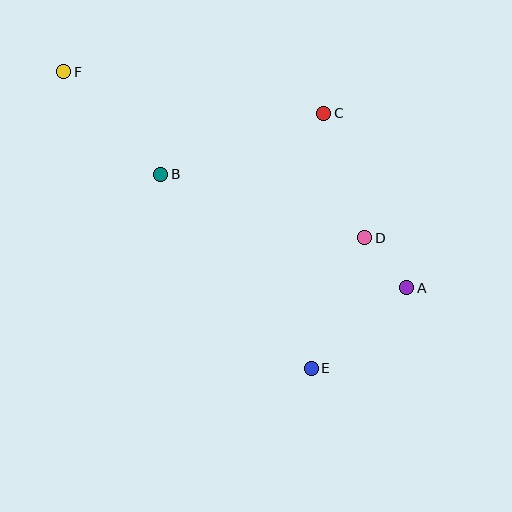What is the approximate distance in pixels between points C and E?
The distance between C and E is approximately 255 pixels.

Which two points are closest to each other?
Points A and D are closest to each other.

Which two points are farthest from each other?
Points A and F are farthest from each other.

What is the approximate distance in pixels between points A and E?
The distance between A and E is approximately 125 pixels.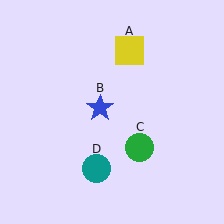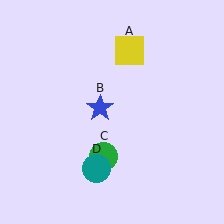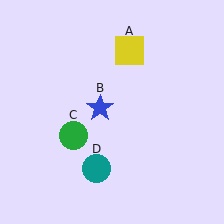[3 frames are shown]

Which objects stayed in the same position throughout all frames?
Yellow square (object A) and blue star (object B) and teal circle (object D) remained stationary.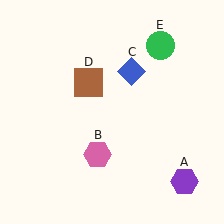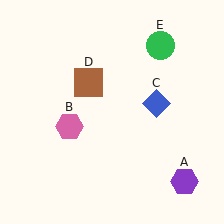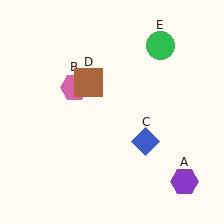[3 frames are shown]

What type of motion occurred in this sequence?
The pink hexagon (object B), blue diamond (object C) rotated clockwise around the center of the scene.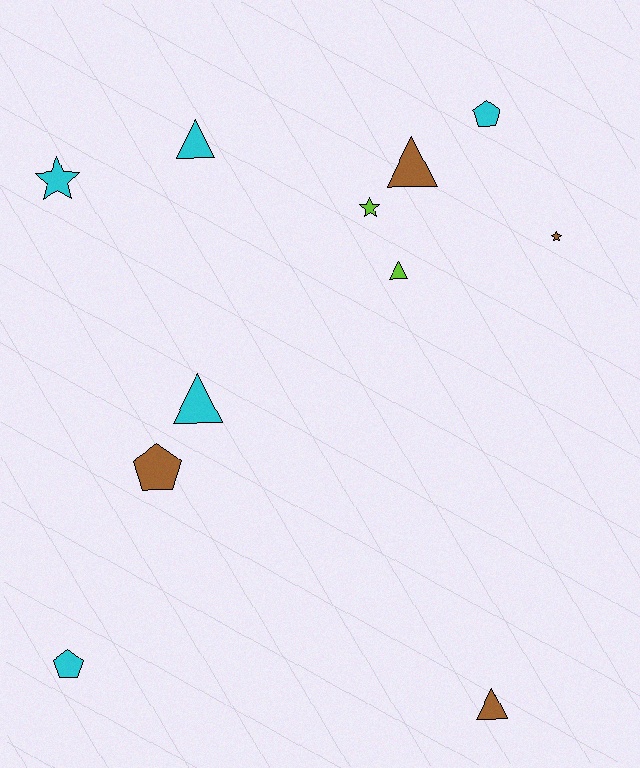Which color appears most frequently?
Cyan, with 5 objects.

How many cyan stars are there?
There is 1 cyan star.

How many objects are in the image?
There are 11 objects.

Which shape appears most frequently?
Triangle, with 5 objects.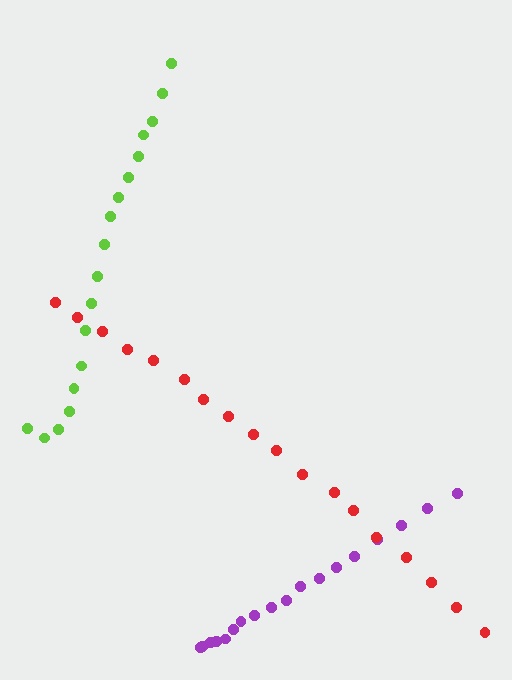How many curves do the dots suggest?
There are 3 distinct paths.